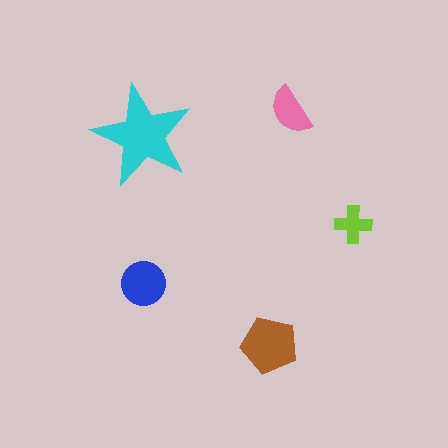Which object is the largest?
The cyan star.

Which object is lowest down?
The brown pentagon is bottommost.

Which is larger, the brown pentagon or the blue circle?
The brown pentagon.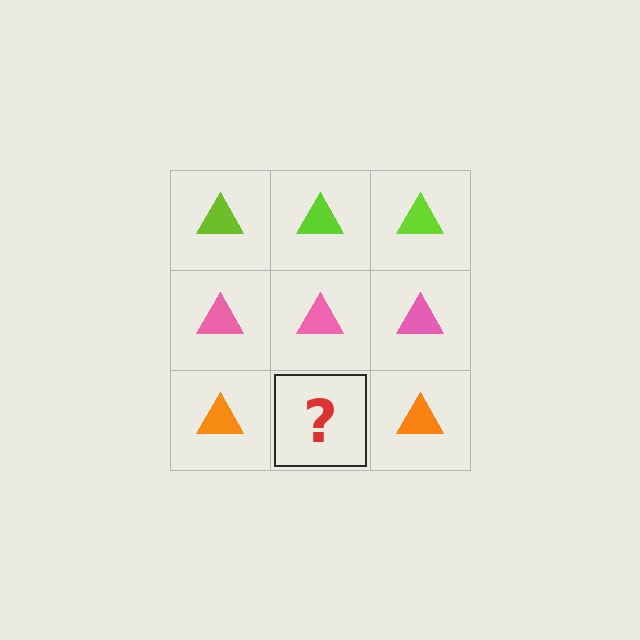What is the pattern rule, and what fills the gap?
The rule is that each row has a consistent color. The gap should be filled with an orange triangle.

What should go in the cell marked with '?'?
The missing cell should contain an orange triangle.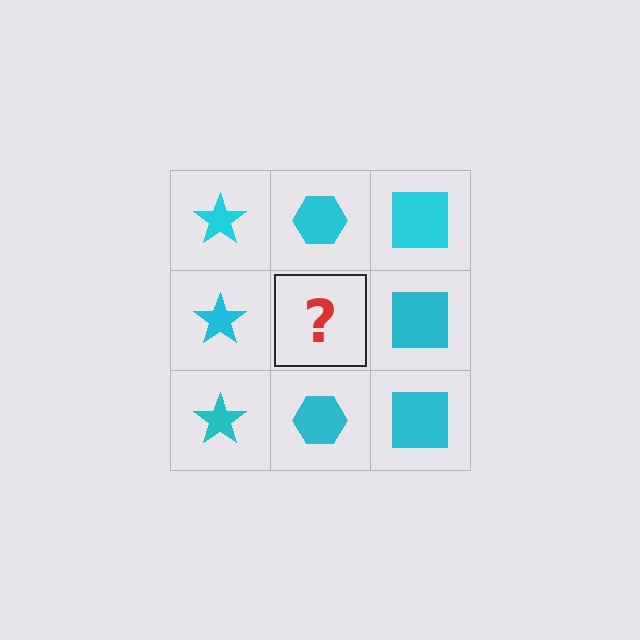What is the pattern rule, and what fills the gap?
The rule is that each column has a consistent shape. The gap should be filled with a cyan hexagon.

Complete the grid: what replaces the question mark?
The question mark should be replaced with a cyan hexagon.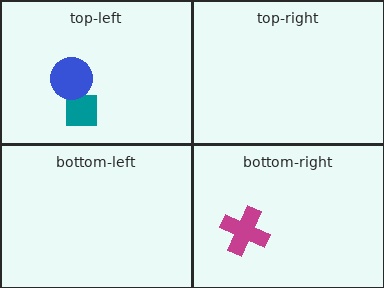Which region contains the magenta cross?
The bottom-right region.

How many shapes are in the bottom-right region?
1.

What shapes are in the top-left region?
The teal square, the blue circle.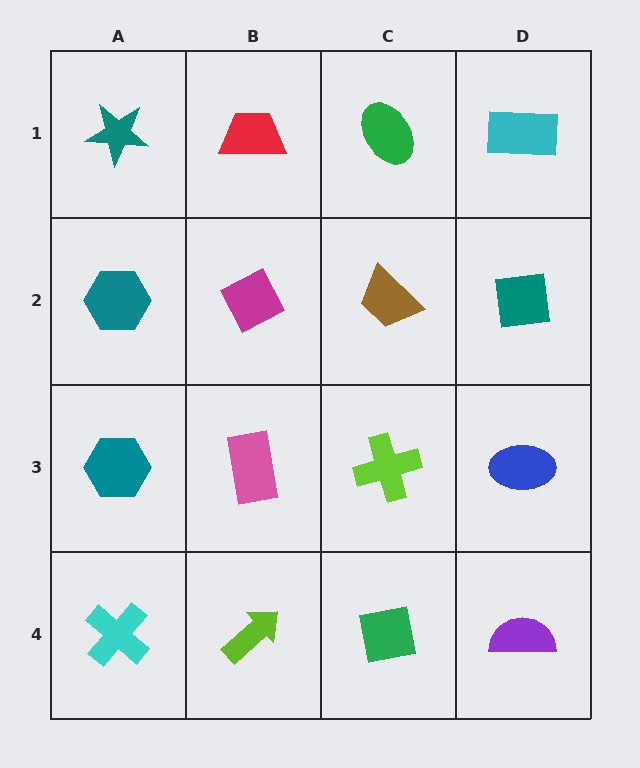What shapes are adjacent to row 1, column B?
A magenta diamond (row 2, column B), a teal star (row 1, column A), a green ellipse (row 1, column C).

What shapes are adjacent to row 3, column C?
A brown trapezoid (row 2, column C), a green square (row 4, column C), a pink rectangle (row 3, column B), a blue ellipse (row 3, column D).